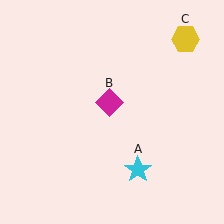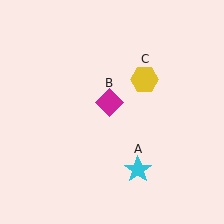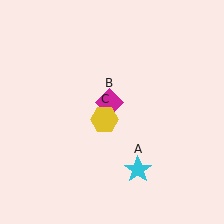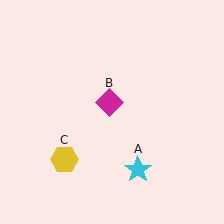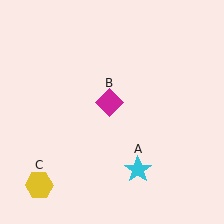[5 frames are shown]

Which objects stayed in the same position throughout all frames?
Cyan star (object A) and magenta diamond (object B) remained stationary.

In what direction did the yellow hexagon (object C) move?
The yellow hexagon (object C) moved down and to the left.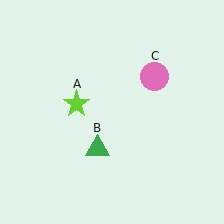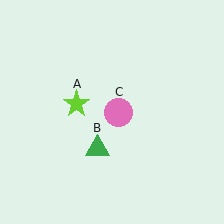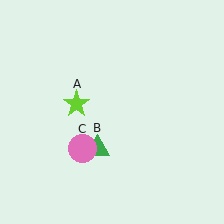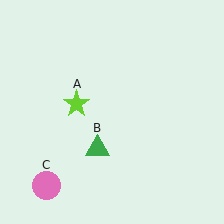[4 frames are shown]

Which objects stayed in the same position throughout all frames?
Lime star (object A) and green triangle (object B) remained stationary.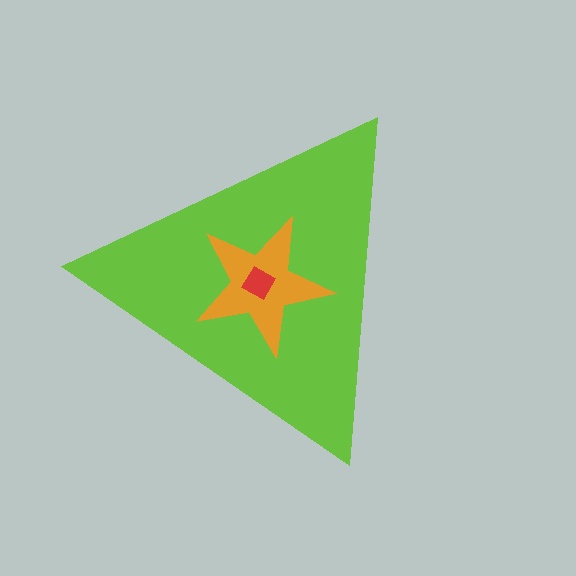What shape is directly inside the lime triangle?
The orange star.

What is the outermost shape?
The lime triangle.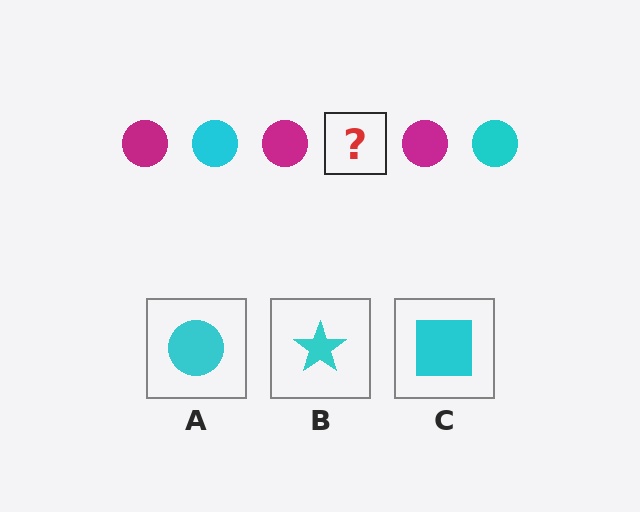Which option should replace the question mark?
Option A.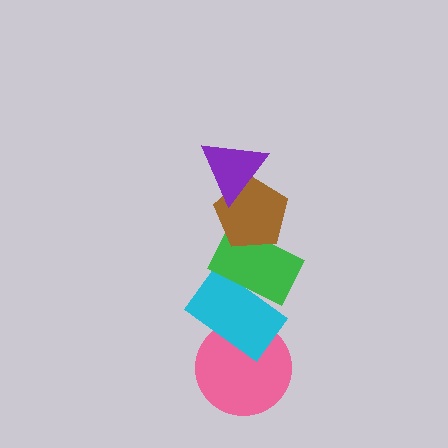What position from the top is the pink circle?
The pink circle is 5th from the top.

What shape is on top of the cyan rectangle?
The green rectangle is on top of the cyan rectangle.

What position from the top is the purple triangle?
The purple triangle is 1st from the top.